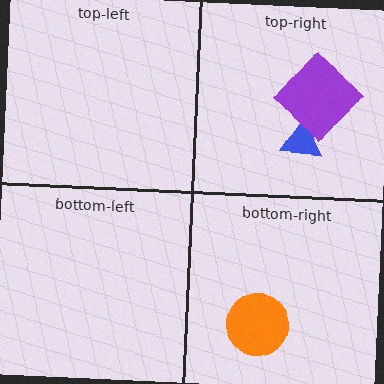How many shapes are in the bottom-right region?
1.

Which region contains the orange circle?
The bottom-right region.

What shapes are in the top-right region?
The blue triangle, the purple diamond.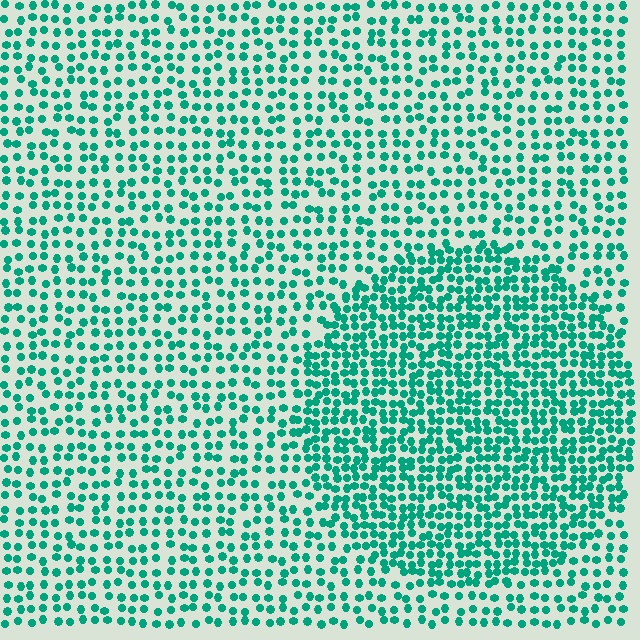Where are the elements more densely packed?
The elements are more densely packed inside the circle boundary.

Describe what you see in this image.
The image contains small teal elements arranged at two different densities. A circle-shaped region is visible where the elements are more densely packed than the surrounding area.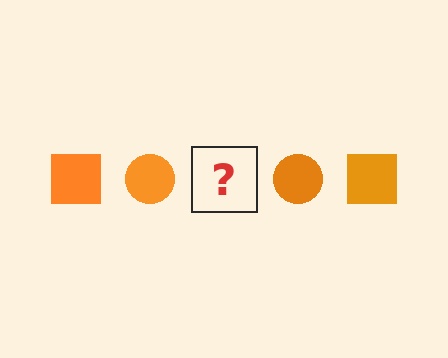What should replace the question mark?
The question mark should be replaced with an orange square.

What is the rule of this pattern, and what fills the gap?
The rule is that the pattern cycles through square, circle shapes in orange. The gap should be filled with an orange square.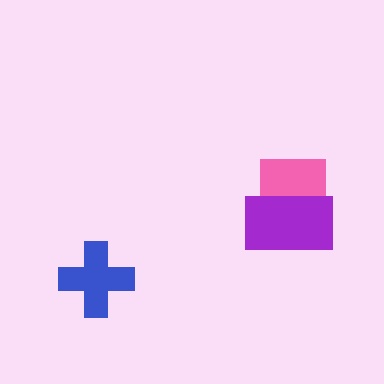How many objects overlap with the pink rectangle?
1 object overlaps with the pink rectangle.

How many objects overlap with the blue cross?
0 objects overlap with the blue cross.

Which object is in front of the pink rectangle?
The purple rectangle is in front of the pink rectangle.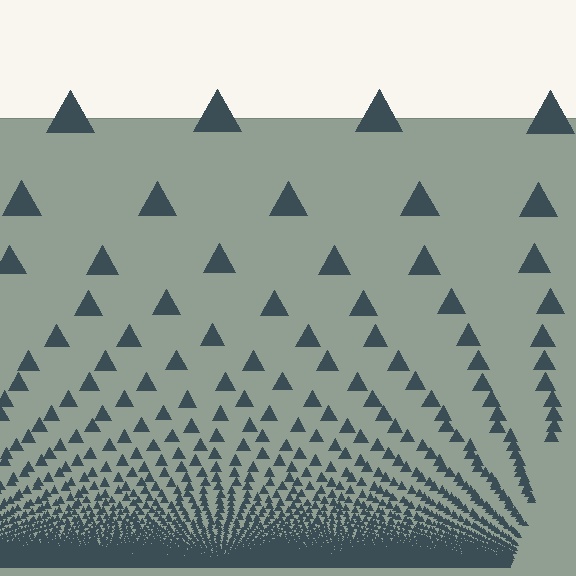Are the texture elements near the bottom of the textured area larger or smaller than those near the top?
Smaller. The gradient is inverted — elements near the bottom are smaller and denser.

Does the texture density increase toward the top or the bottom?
Density increases toward the bottom.